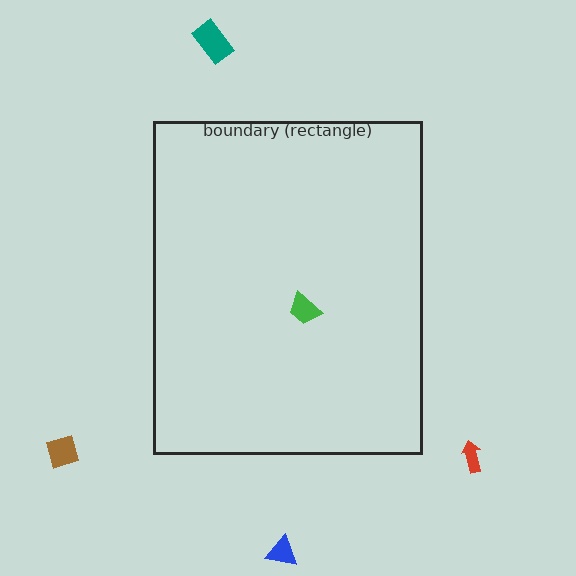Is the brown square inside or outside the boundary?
Outside.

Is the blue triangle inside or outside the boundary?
Outside.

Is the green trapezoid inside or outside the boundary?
Inside.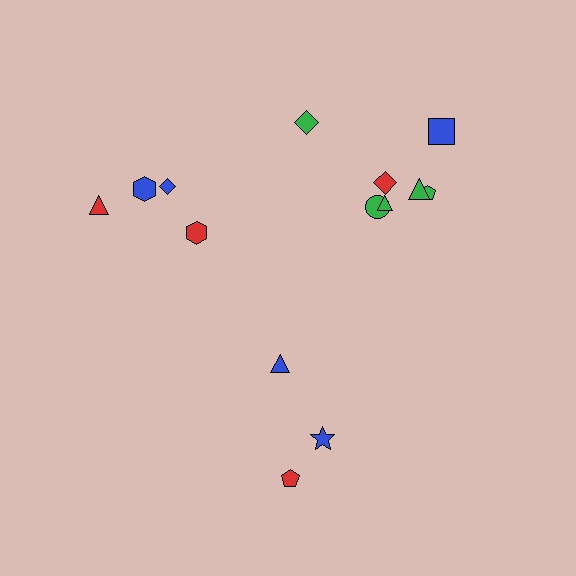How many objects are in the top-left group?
There are 4 objects.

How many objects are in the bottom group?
There are 3 objects.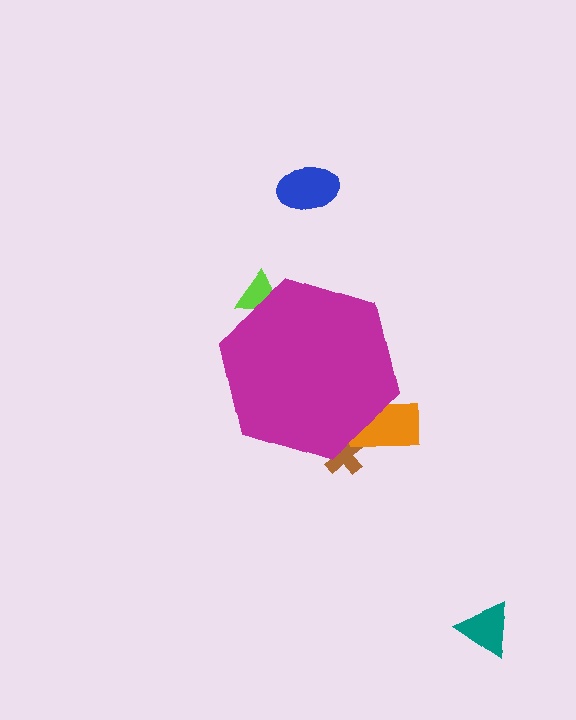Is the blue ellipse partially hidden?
No, the blue ellipse is fully visible.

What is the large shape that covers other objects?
A magenta hexagon.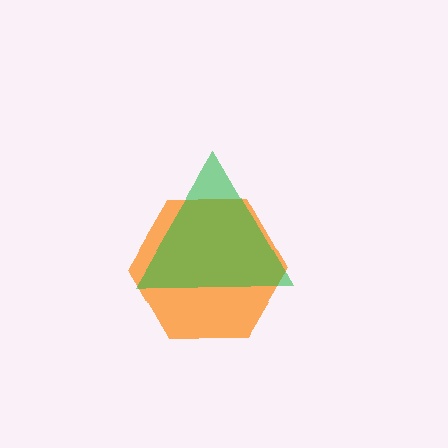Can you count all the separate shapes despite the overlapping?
Yes, there are 2 separate shapes.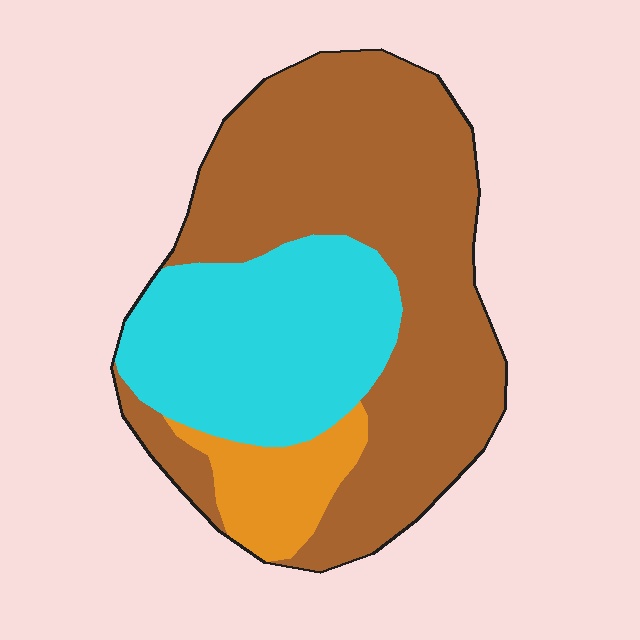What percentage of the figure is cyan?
Cyan takes up about one third (1/3) of the figure.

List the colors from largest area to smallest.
From largest to smallest: brown, cyan, orange.